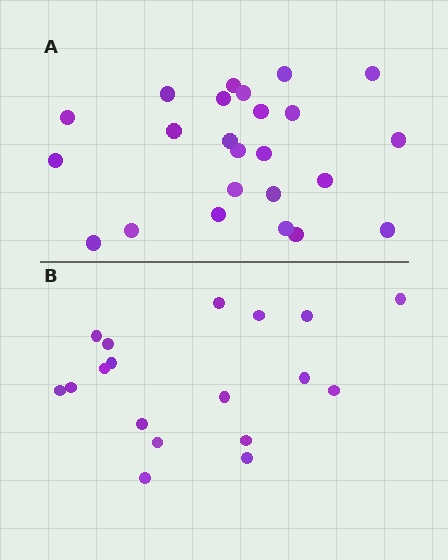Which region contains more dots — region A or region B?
Region A (the top region) has more dots.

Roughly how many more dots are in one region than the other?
Region A has about 6 more dots than region B.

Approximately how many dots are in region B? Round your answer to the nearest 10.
About 20 dots. (The exact count is 18, which rounds to 20.)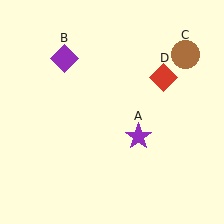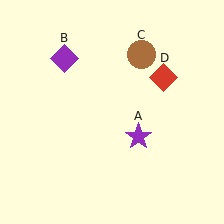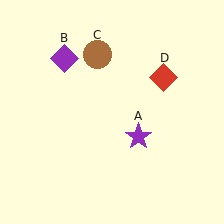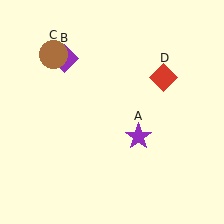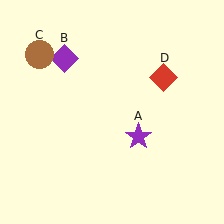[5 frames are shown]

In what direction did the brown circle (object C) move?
The brown circle (object C) moved left.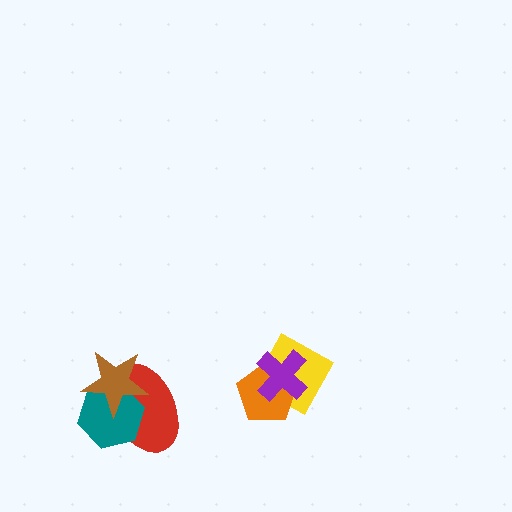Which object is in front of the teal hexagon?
The brown star is in front of the teal hexagon.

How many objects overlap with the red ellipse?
2 objects overlap with the red ellipse.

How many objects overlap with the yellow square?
2 objects overlap with the yellow square.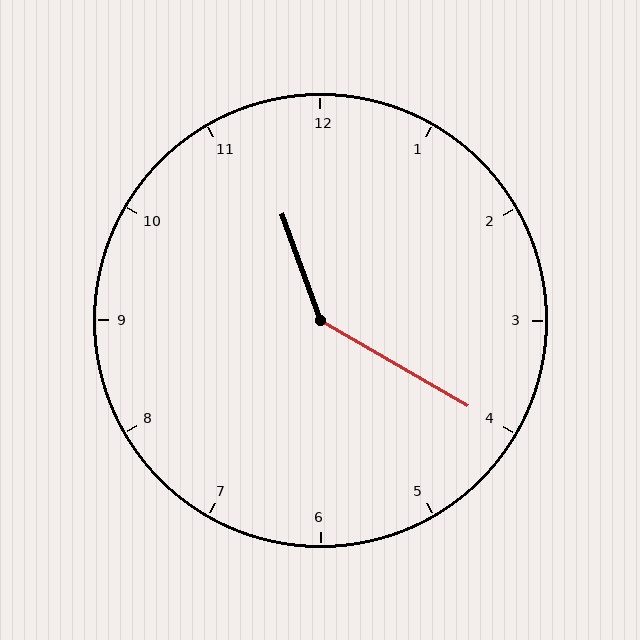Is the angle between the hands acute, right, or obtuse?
It is obtuse.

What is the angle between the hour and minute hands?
Approximately 140 degrees.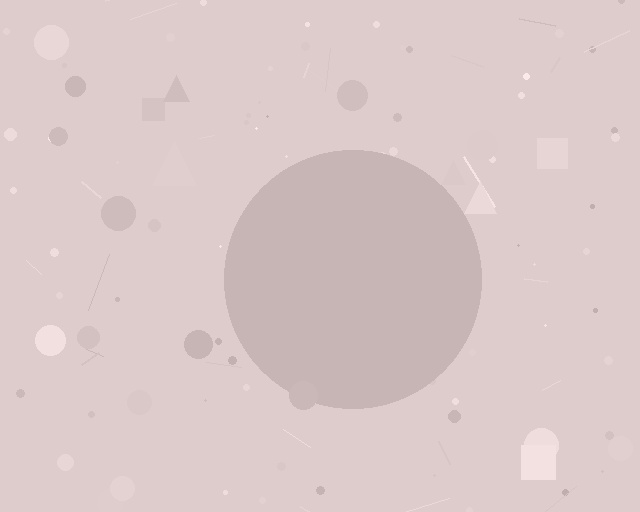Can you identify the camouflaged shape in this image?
The camouflaged shape is a circle.